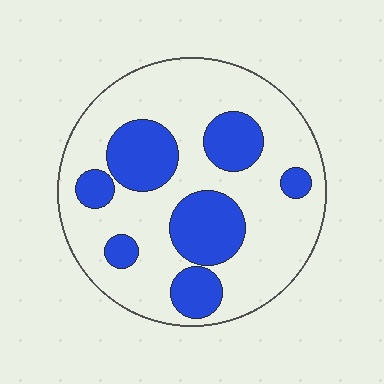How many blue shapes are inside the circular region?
7.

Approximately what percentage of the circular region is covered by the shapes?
Approximately 30%.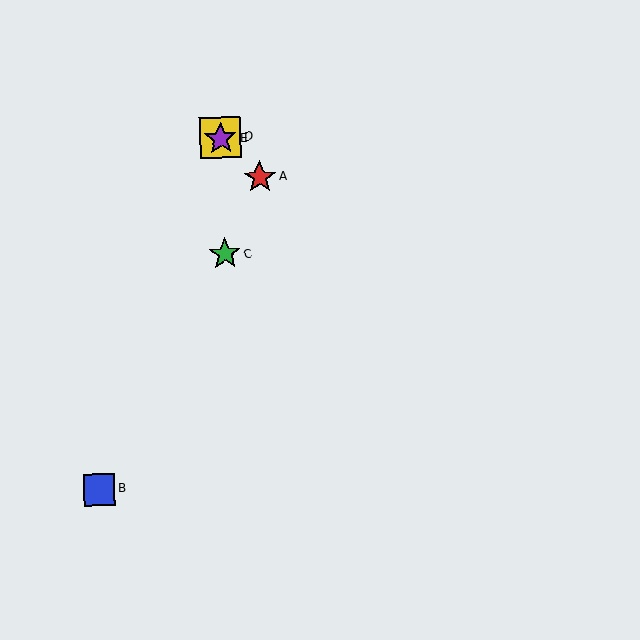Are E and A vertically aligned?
No, E is at x≈220 and A is at x≈260.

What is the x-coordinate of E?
Object E is at x≈220.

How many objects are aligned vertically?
3 objects (C, D, E) are aligned vertically.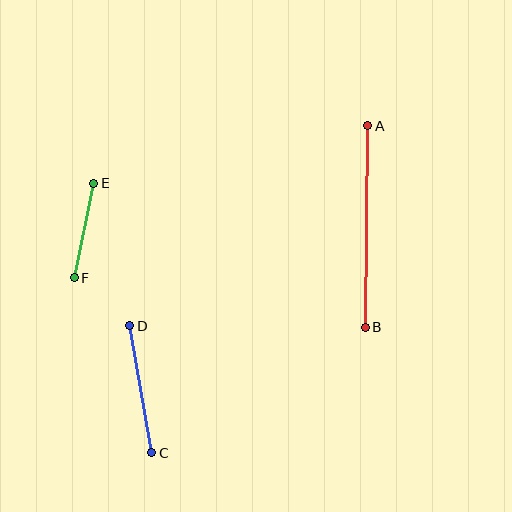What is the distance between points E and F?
The distance is approximately 96 pixels.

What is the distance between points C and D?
The distance is approximately 129 pixels.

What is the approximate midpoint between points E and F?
The midpoint is at approximately (84, 231) pixels.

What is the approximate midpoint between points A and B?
The midpoint is at approximately (367, 226) pixels.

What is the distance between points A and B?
The distance is approximately 202 pixels.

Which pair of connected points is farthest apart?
Points A and B are farthest apart.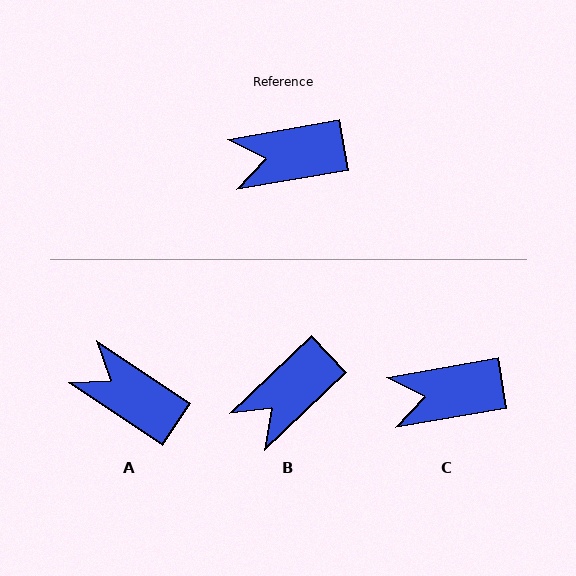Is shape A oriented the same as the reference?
No, it is off by about 44 degrees.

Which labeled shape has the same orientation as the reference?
C.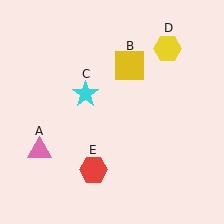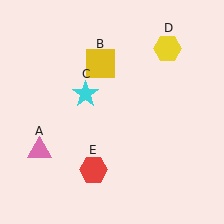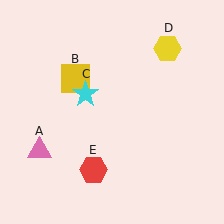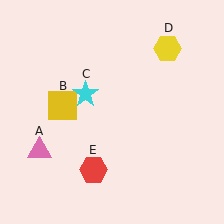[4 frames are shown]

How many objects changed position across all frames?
1 object changed position: yellow square (object B).